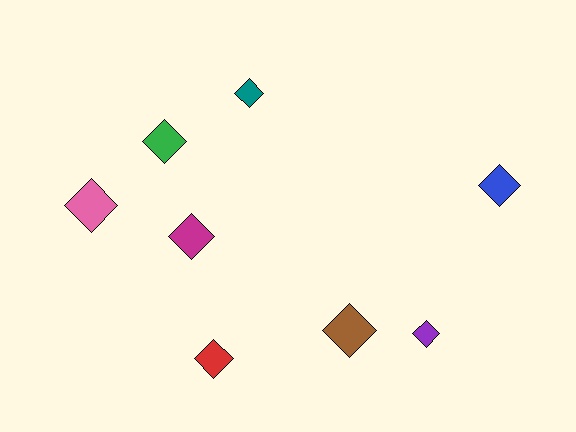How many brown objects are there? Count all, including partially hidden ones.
There is 1 brown object.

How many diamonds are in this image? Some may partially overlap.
There are 8 diamonds.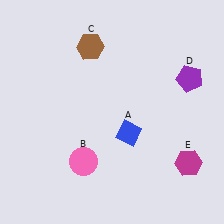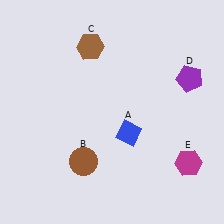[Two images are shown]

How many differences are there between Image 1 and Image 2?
There is 1 difference between the two images.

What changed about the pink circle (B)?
In Image 1, B is pink. In Image 2, it changed to brown.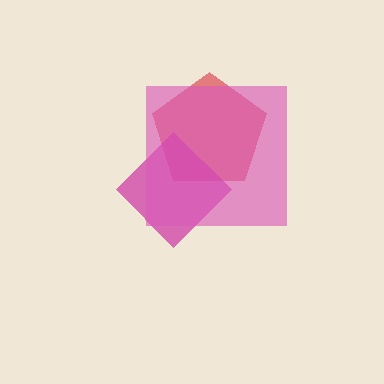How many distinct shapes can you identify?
There are 3 distinct shapes: a red pentagon, a magenta diamond, a pink square.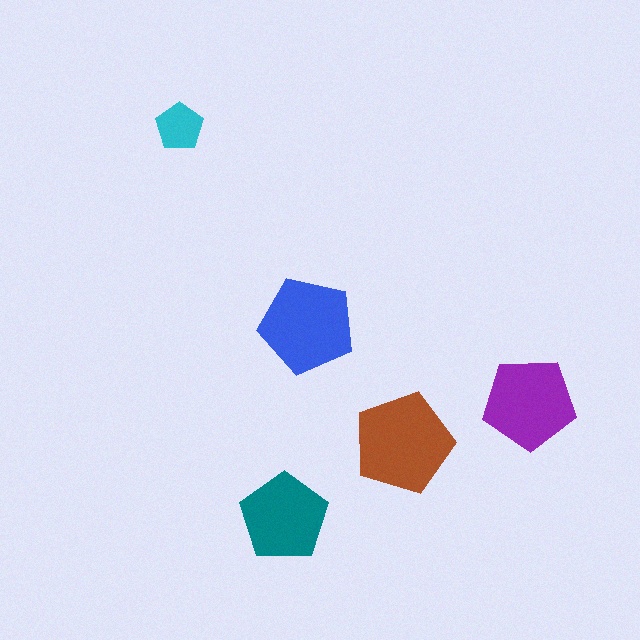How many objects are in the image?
There are 5 objects in the image.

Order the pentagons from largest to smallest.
the brown one, the blue one, the purple one, the teal one, the cyan one.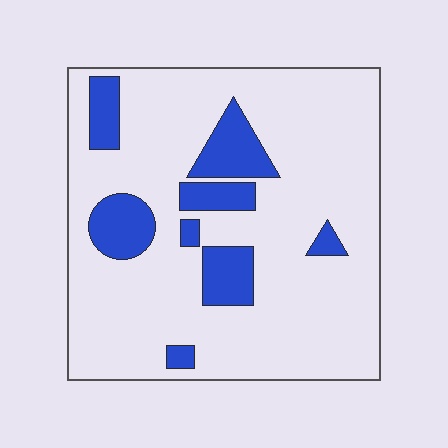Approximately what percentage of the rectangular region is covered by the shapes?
Approximately 15%.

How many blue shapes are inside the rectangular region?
8.